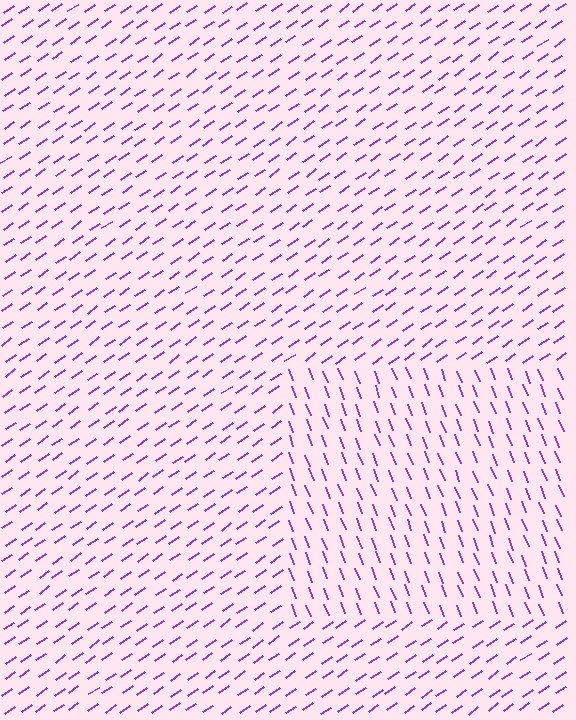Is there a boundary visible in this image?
Yes, there is a texture boundary formed by a change in line orientation.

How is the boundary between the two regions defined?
The boundary is defined purely by a change in line orientation (approximately 76 degrees difference). All lines are the same color and thickness.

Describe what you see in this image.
The image is filled with small purple line segments. A rectangle region in the image has lines oriented differently from the surrounding lines, creating a visible texture boundary.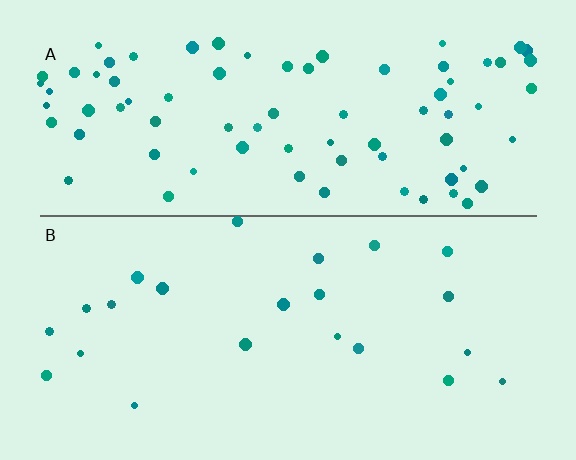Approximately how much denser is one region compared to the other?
Approximately 3.5× — region A over region B.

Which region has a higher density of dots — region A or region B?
A (the top).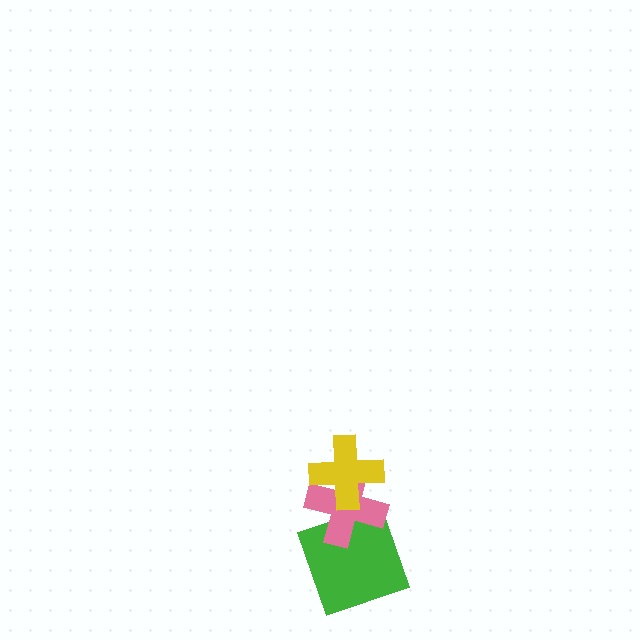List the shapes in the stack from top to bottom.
From top to bottom: the yellow cross, the pink cross, the green square.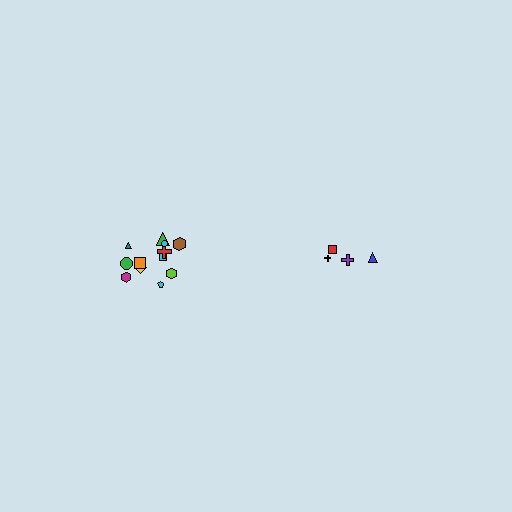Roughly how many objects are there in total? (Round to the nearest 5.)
Roughly 15 objects in total.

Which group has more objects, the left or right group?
The left group.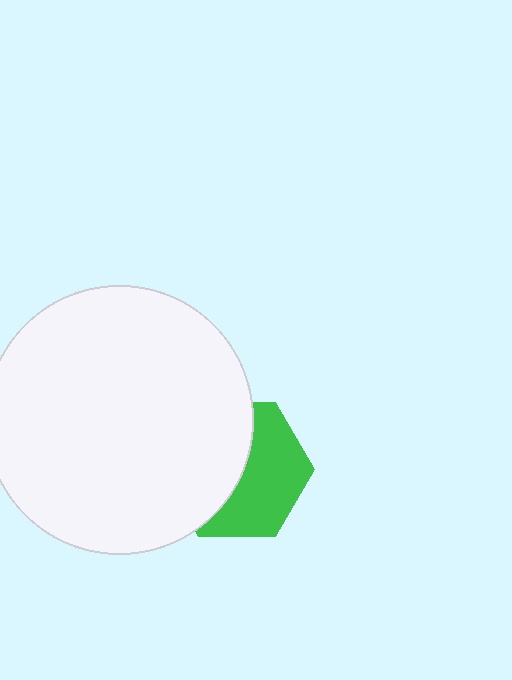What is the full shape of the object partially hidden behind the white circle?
The partially hidden object is a green hexagon.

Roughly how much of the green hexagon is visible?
About half of it is visible (roughly 50%).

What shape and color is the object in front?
The object in front is a white circle.